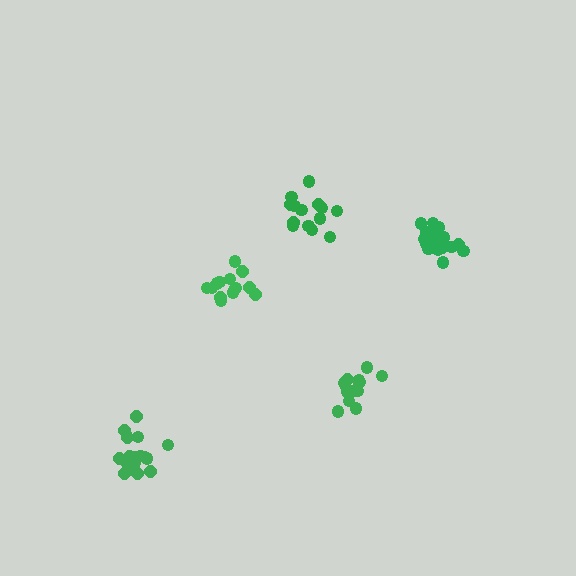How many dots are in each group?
Group 1: 13 dots, Group 2: 19 dots, Group 3: 14 dots, Group 4: 19 dots, Group 5: 14 dots (79 total).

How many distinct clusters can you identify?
There are 5 distinct clusters.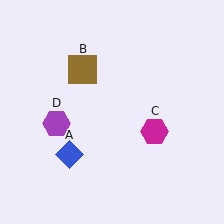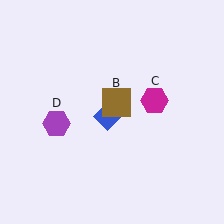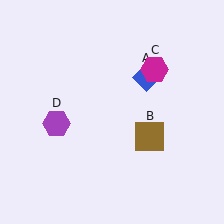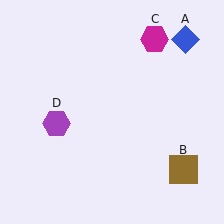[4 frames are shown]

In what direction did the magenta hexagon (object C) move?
The magenta hexagon (object C) moved up.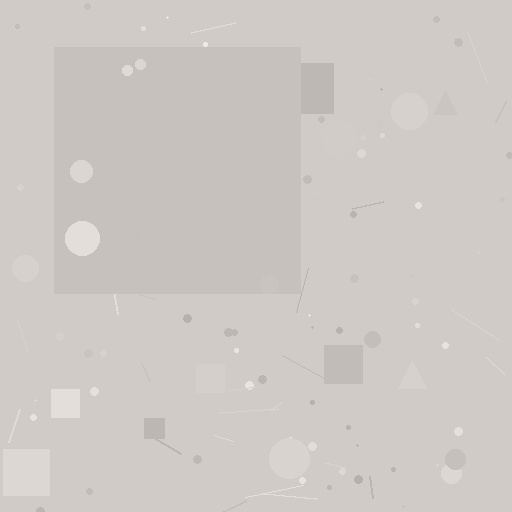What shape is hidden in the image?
A square is hidden in the image.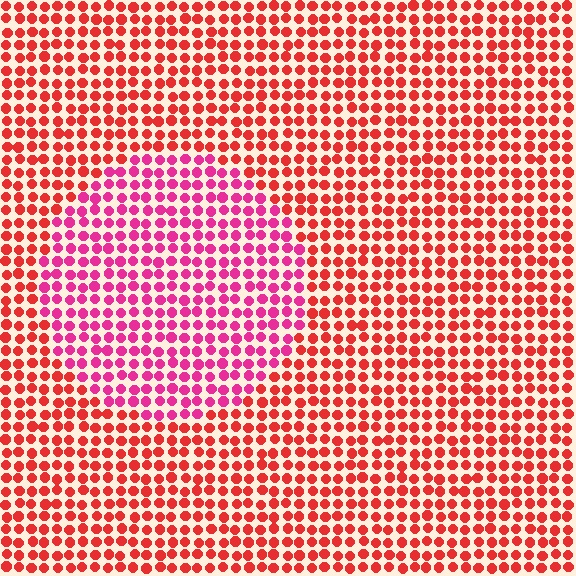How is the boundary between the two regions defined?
The boundary is defined purely by a slight shift in hue (about 34 degrees). Spacing, size, and orientation are identical on both sides.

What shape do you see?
I see a circle.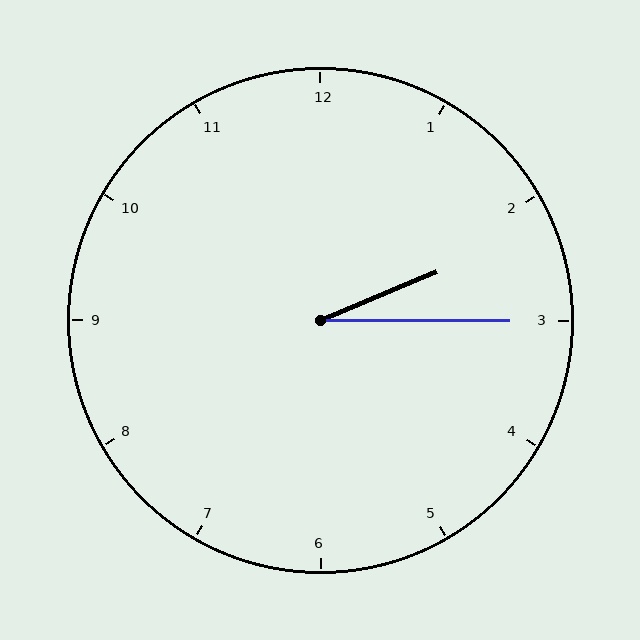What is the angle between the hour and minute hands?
Approximately 22 degrees.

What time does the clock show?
2:15.